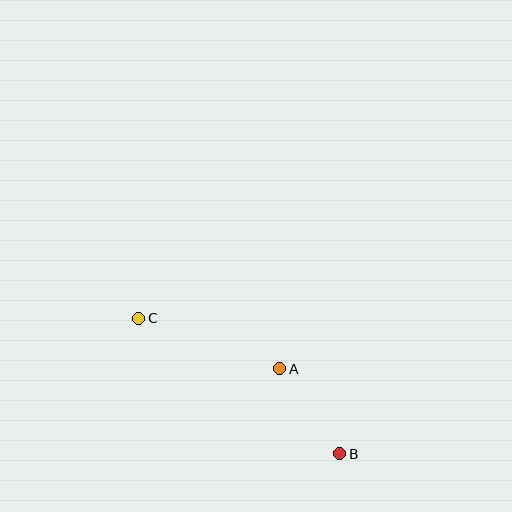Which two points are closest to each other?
Points A and B are closest to each other.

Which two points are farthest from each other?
Points B and C are farthest from each other.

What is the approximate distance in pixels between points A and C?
The distance between A and C is approximately 150 pixels.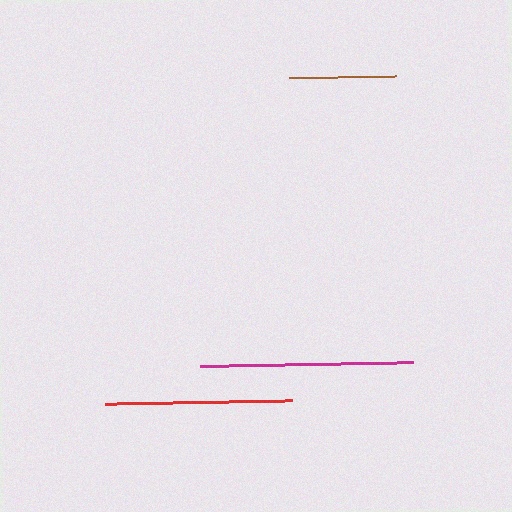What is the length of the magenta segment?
The magenta segment is approximately 213 pixels long.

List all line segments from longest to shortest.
From longest to shortest: magenta, red, brown.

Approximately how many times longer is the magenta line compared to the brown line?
The magenta line is approximately 2.0 times the length of the brown line.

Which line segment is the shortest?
The brown line is the shortest at approximately 106 pixels.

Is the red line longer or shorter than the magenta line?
The magenta line is longer than the red line.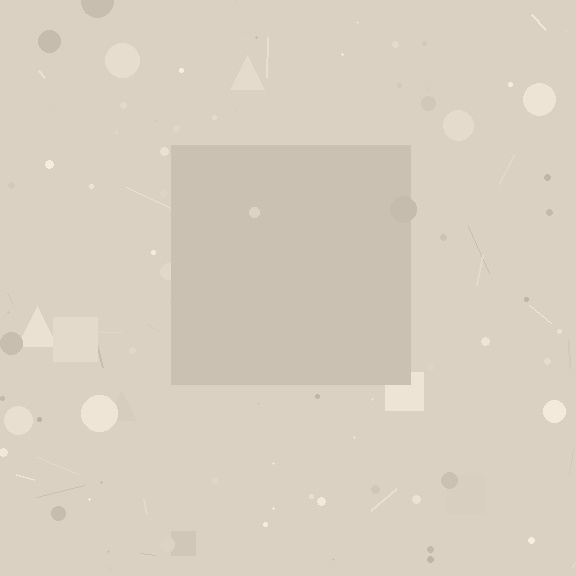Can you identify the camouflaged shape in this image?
The camouflaged shape is a square.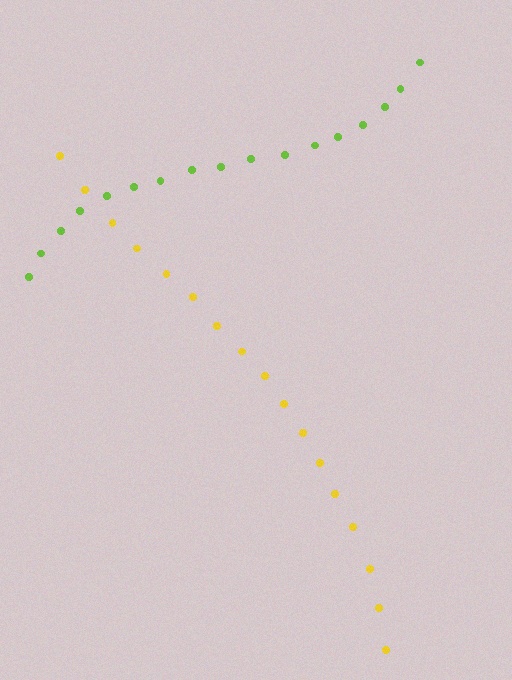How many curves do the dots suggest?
There are 2 distinct paths.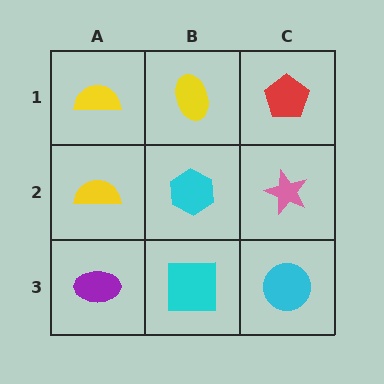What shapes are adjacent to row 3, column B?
A cyan hexagon (row 2, column B), a purple ellipse (row 3, column A), a cyan circle (row 3, column C).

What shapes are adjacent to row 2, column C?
A red pentagon (row 1, column C), a cyan circle (row 3, column C), a cyan hexagon (row 2, column B).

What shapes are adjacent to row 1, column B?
A cyan hexagon (row 2, column B), a yellow semicircle (row 1, column A), a red pentagon (row 1, column C).